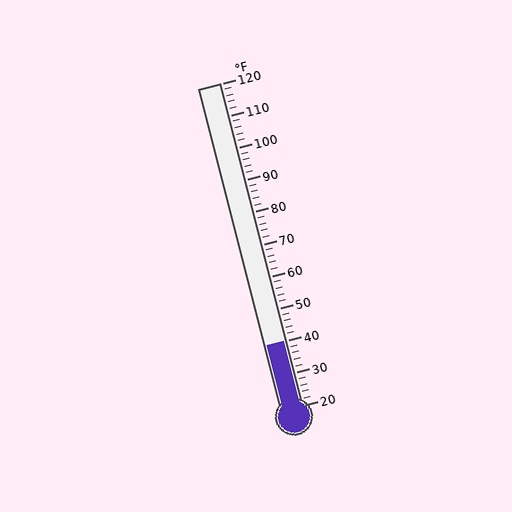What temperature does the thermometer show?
The thermometer shows approximately 40°F.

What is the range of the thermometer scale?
The thermometer scale ranges from 20°F to 120°F.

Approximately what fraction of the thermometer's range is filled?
The thermometer is filled to approximately 20% of its range.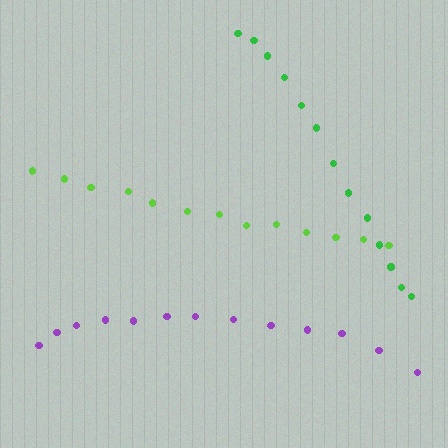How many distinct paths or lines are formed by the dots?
There are 3 distinct paths.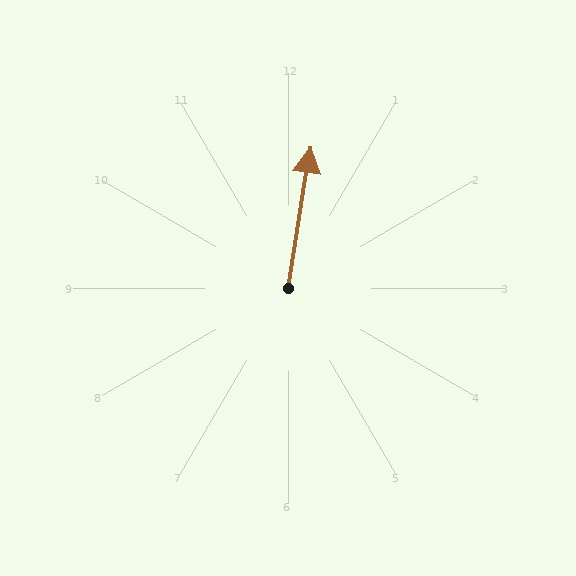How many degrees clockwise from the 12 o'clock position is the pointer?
Approximately 9 degrees.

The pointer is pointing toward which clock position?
Roughly 12 o'clock.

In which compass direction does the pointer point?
North.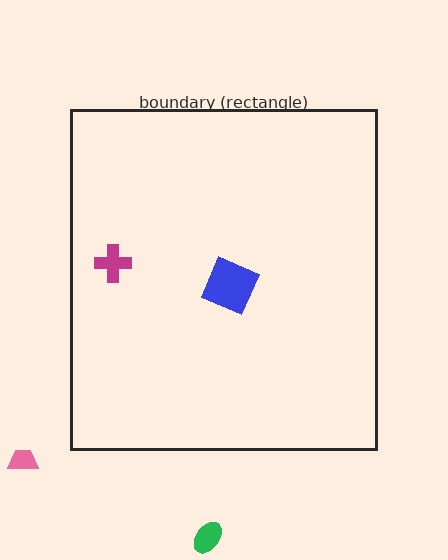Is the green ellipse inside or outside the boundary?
Outside.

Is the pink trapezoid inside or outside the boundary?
Outside.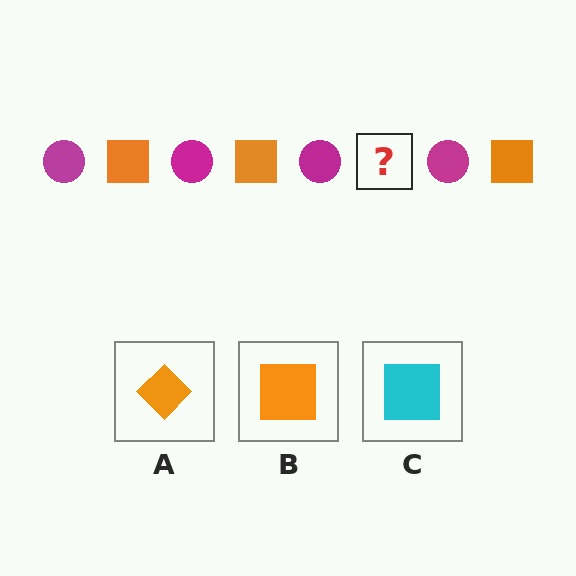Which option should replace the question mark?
Option B.